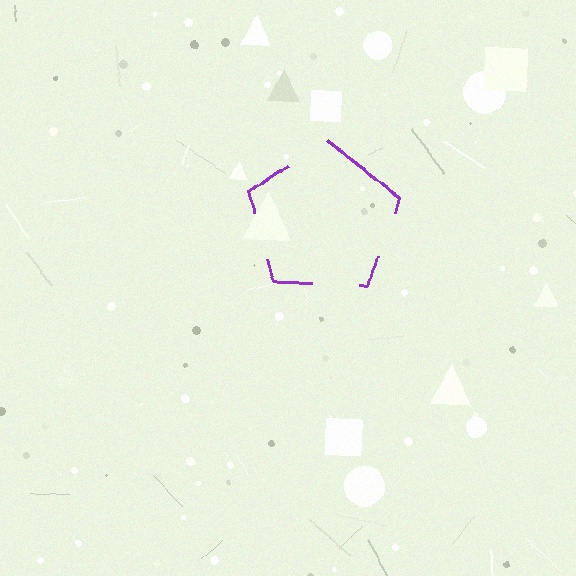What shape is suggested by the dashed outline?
The dashed outline suggests a pentagon.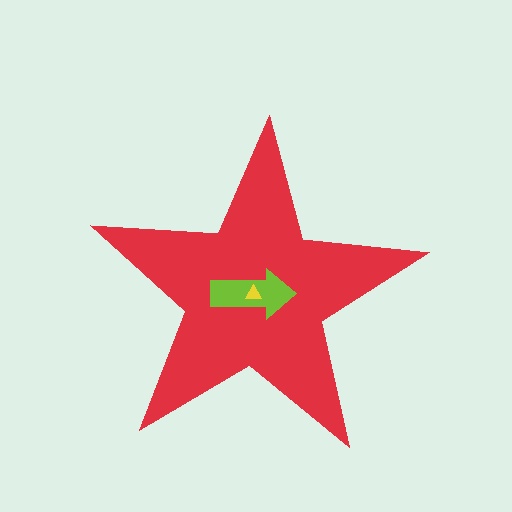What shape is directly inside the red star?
The lime arrow.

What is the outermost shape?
The red star.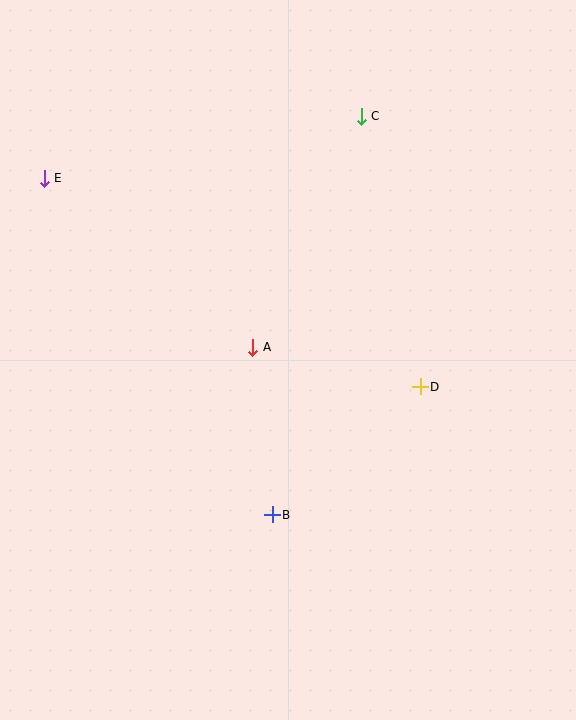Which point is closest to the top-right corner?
Point C is closest to the top-right corner.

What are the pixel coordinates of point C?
Point C is at (361, 116).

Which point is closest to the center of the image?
Point A at (253, 347) is closest to the center.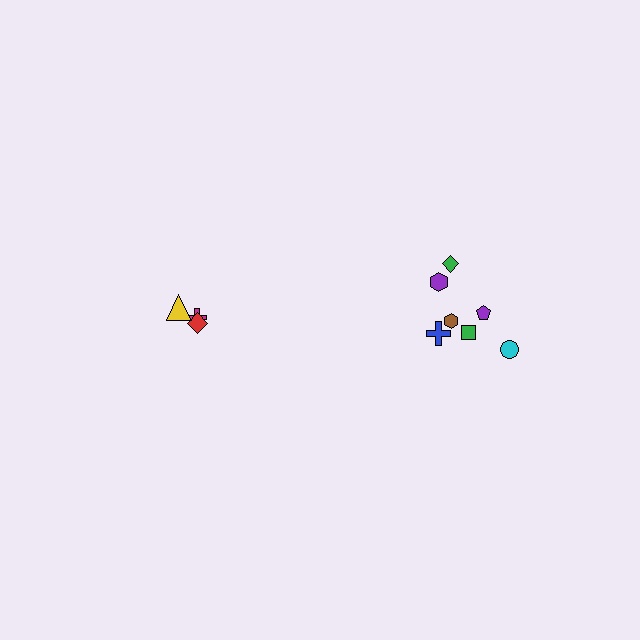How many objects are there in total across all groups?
There are 10 objects.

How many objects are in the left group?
There are 3 objects.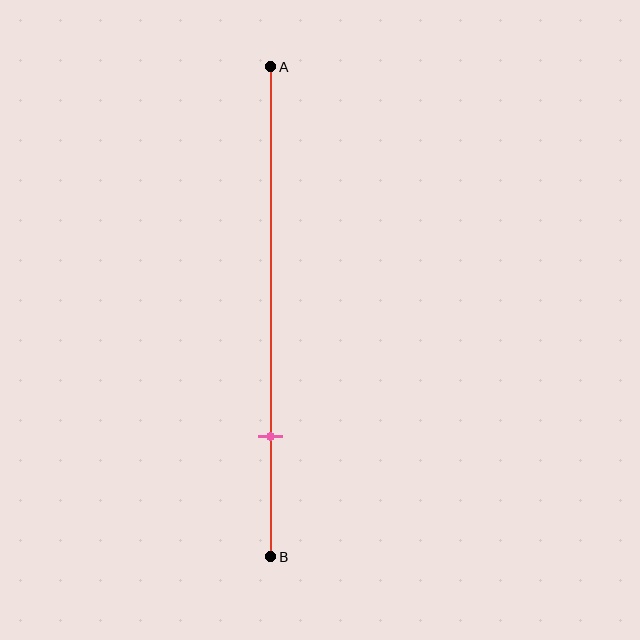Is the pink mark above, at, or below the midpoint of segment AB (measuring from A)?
The pink mark is below the midpoint of segment AB.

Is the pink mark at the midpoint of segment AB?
No, the mark is at about 75% from A, not at the 50% midpoint.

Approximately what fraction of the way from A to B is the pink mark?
The pink mark is approximately 75% of the way from A to B.